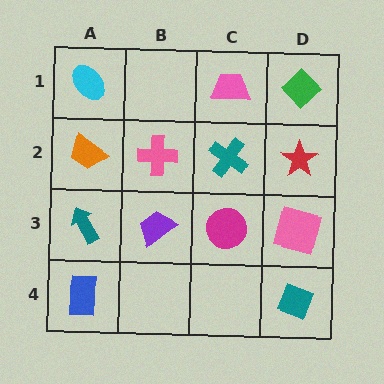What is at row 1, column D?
A green diamond.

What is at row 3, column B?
A purple trapezoid.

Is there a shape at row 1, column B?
No, that cell is empty.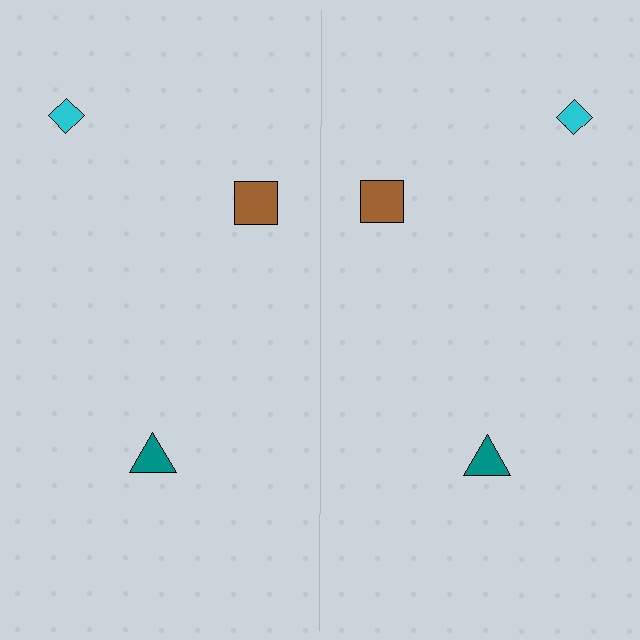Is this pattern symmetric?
Yes, this pattern has bilateral (reflection) symmetry.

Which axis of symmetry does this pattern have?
The pattern has a vertical axis of symmetry running through the center of the image.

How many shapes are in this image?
There are 6 shapes in this image.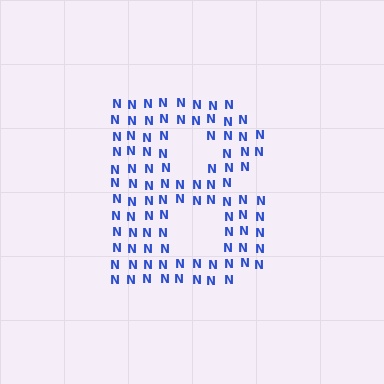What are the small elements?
The small elements are letter N's.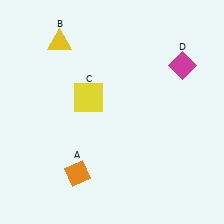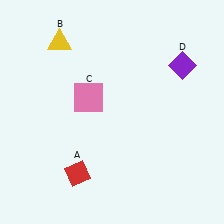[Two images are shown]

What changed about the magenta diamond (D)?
In Image 1, D is magenta. In Image 2, it changed to purple.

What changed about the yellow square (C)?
In Image 1, C is yellow. In Image 2, it changed to pink.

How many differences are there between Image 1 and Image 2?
There are 3 differences between the two images.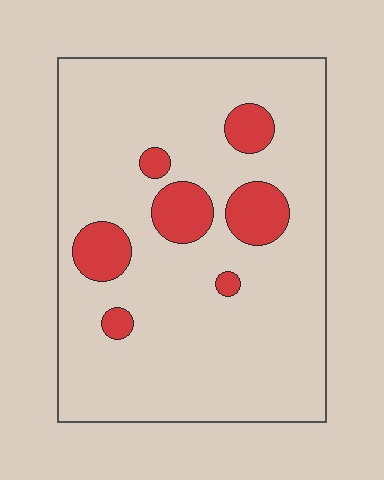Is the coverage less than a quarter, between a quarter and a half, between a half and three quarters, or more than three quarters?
Less than a quarter.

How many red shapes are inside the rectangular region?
7.